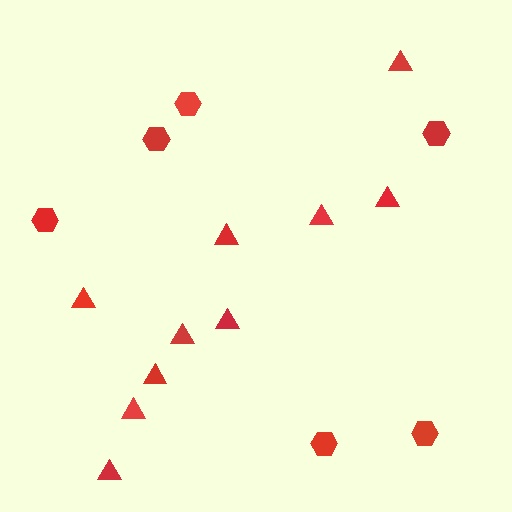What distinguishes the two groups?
There are 2 groups: one group of triangles (10) and one group of hexagons (6).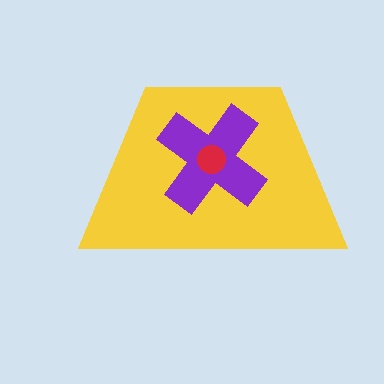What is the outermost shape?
The yellow trapezoid.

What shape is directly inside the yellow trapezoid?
The purple cross.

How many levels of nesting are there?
3.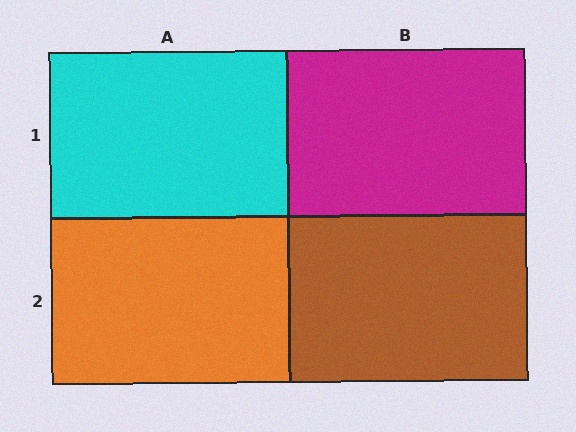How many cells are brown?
1 cell is brown.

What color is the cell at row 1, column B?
Magenta.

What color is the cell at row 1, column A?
Cyan.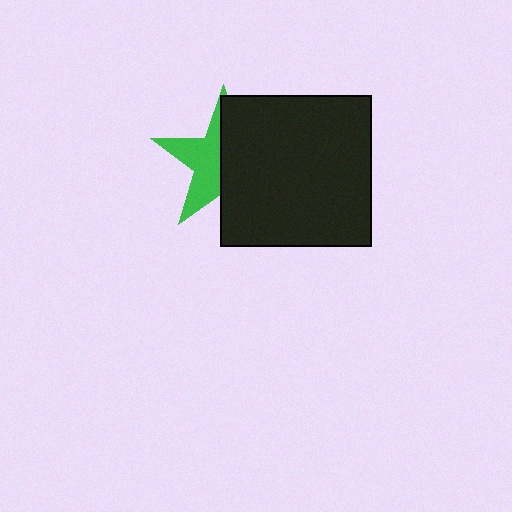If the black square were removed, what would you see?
You would see the complete green star.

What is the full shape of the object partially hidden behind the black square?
The partially hidden object is a green star.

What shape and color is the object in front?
The object in front is a black square.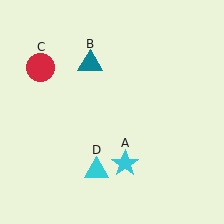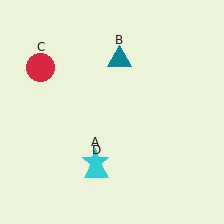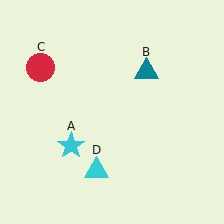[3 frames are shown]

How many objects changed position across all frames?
2 objects changed position: cyan star (object A), teal triangle (object B).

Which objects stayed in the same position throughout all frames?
Red circle (object C) and cyan triangle (object D) remained stationary.